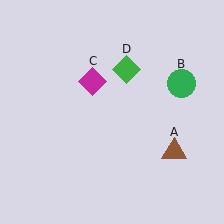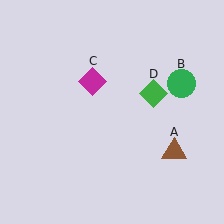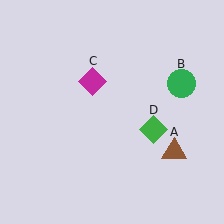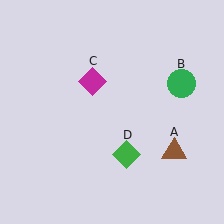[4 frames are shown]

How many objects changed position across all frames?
1 object changed position: green diamond (object D).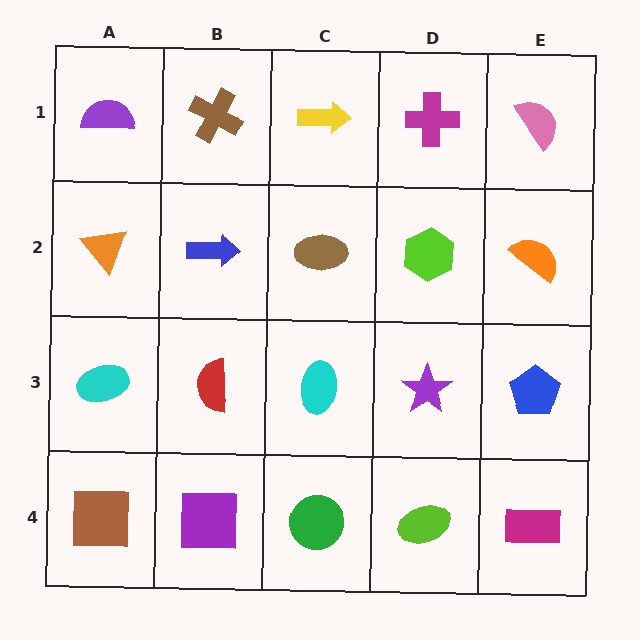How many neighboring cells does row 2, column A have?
3.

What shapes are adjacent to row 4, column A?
A cyan ellipse (row 3, column A), a purple square (row 4, column B).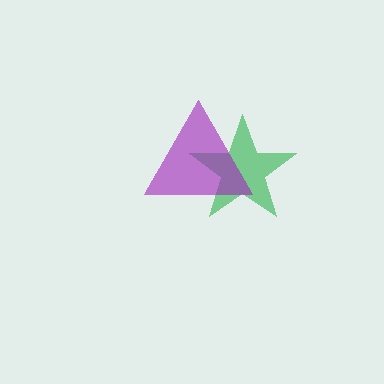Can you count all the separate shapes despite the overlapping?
Yes, there are 2 separate shapes.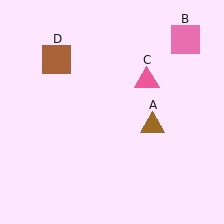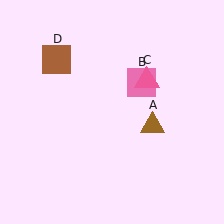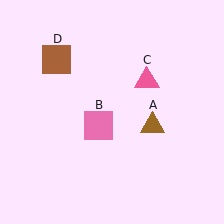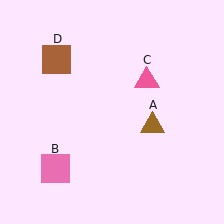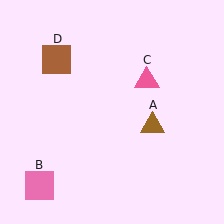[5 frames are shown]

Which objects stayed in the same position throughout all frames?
Brown triangle (object A) and pink triangle (object C) and brown square (object D) remained stationary.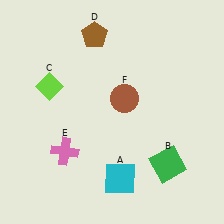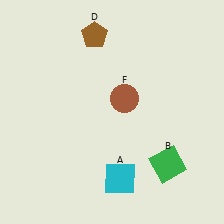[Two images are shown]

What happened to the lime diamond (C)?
The lime diamond (C) was removed in Image 2. It was in the top-left area of Image 1.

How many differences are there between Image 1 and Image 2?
There are 2 differences between the two images.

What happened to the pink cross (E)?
The pink cross (E) was removed in Image 2. It was in the bottom-left area of Image 1.